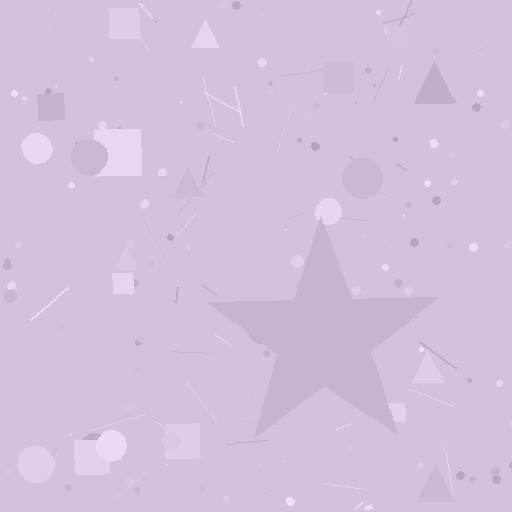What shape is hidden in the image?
A star is hidden in the image.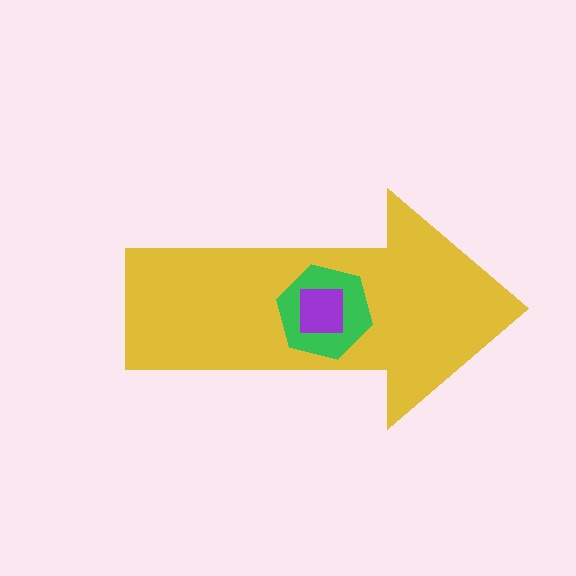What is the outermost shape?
The yellow arrow.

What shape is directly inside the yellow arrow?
The green hexagon.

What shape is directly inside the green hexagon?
The purple square.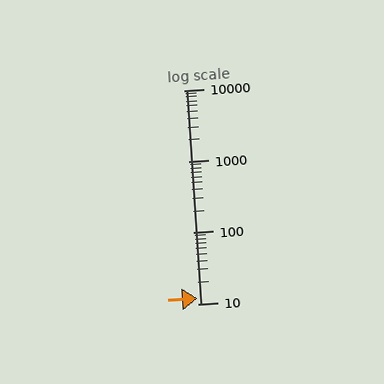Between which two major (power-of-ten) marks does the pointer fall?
The pointer is between 10 and 100.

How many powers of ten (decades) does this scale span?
The scale spans 3 decades, from 10 to 10000.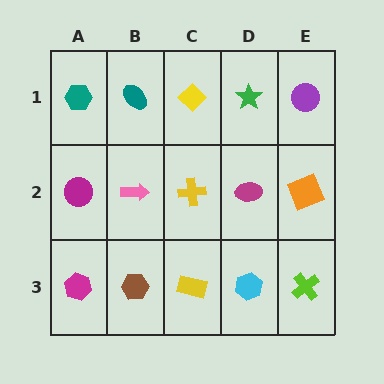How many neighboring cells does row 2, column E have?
3.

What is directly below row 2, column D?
A cyan hexagon.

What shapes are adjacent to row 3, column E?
An orange square (row 2, column E), a cyan hexagon (row 3, column D).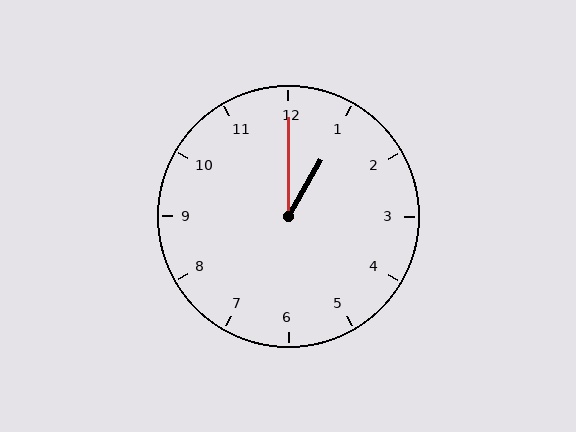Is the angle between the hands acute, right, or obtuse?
It is acute.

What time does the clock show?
1:00.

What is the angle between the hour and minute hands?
Approximately 30 degrees.